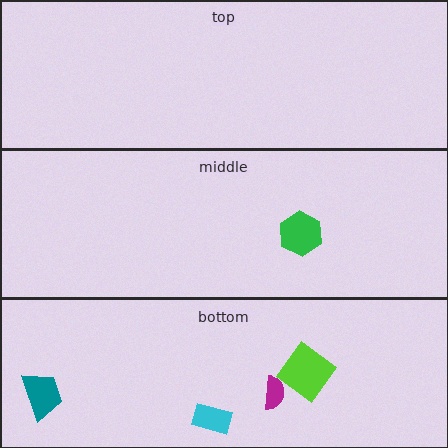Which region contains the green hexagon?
The middle region.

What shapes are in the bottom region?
The teal trapezoid, the magenta semicircle, the cyan rectangle, the lime diamond.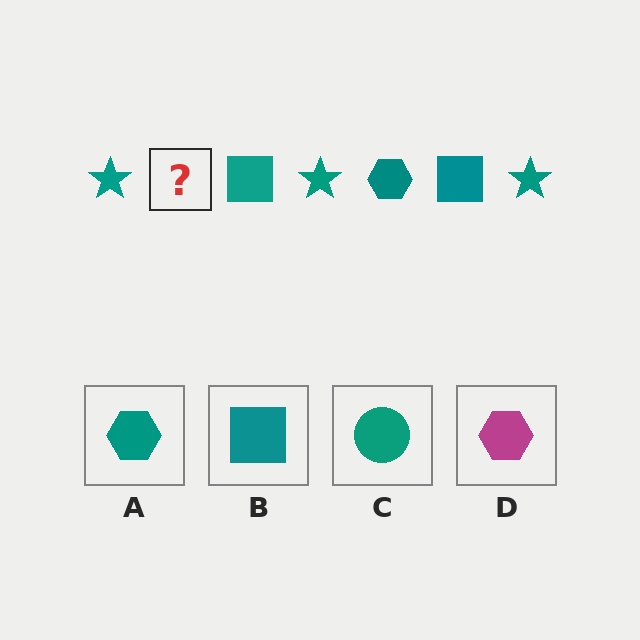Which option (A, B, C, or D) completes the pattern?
A.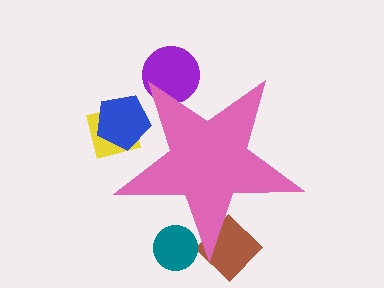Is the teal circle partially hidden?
Yes, the teal circle is partially hidden behind the pink star.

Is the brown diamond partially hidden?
Yes, the brown diamond is partially hidden behind the pink star.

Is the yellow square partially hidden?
Yes, the yellow square is partially hidden behind the pink star.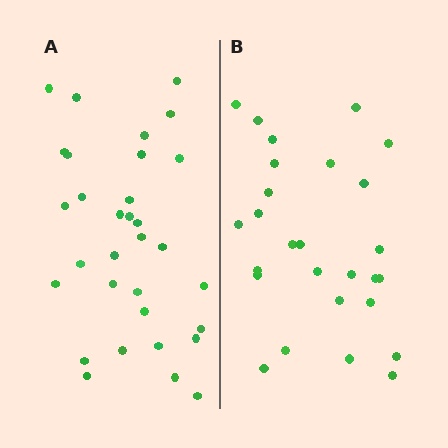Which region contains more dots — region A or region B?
Region A (the left region) has more dots.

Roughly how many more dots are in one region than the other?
Region A has about 5 more dots than region B.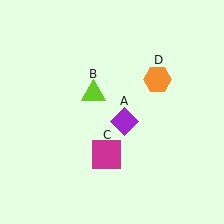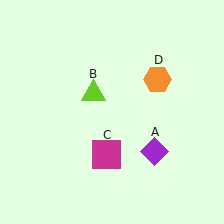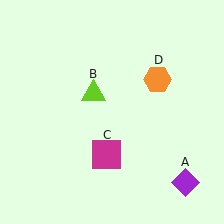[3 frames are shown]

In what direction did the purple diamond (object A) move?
The purple diamond (object A) moved down and to the right.